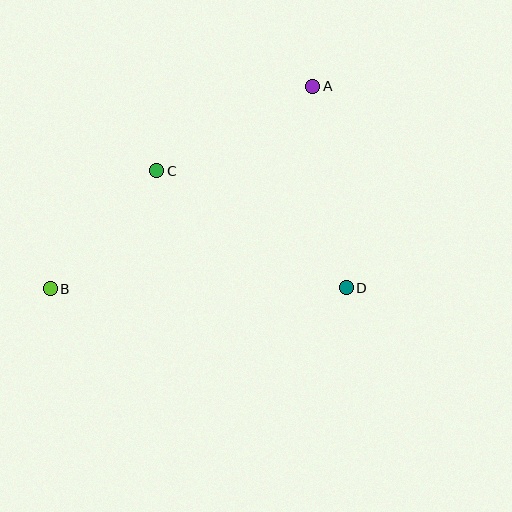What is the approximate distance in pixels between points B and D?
The distance between B and D is approximately 296 pixels.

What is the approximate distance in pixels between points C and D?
The distance between C and D is approximately 223 pixels.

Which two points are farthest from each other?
Points A and B are farthest from each other.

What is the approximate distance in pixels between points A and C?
The distance between A and C is approximately 177 pixels.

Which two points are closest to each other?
Points B and C are closest to each other.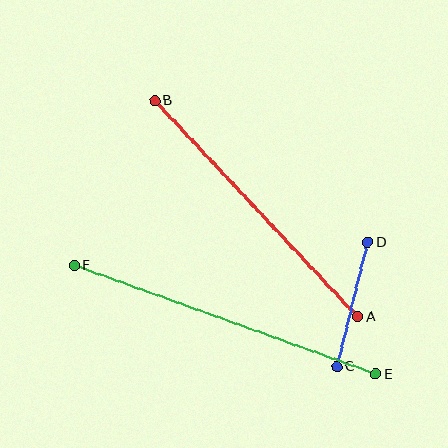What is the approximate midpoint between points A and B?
The midpoint is at approximately (256, 209) pixels.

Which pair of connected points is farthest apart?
Points E and F are farthest apart.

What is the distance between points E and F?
The distance is approximately 320 pixels.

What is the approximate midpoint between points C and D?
The midpoint is at approximately (352, 305) pixels.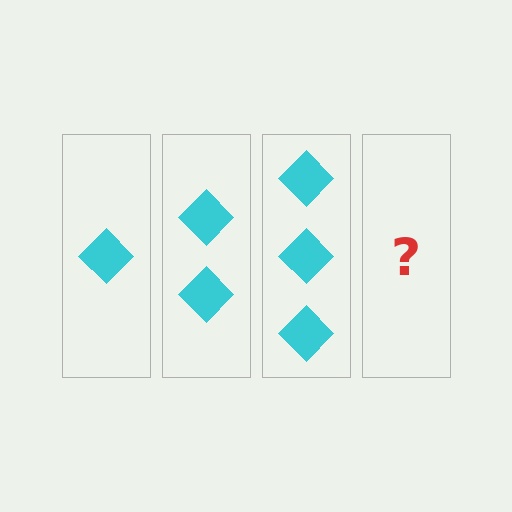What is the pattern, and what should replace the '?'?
The pattern is that each step adds one more diamond. The '?' should be 4 diamonds.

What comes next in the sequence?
The next element should be 4 diamonds.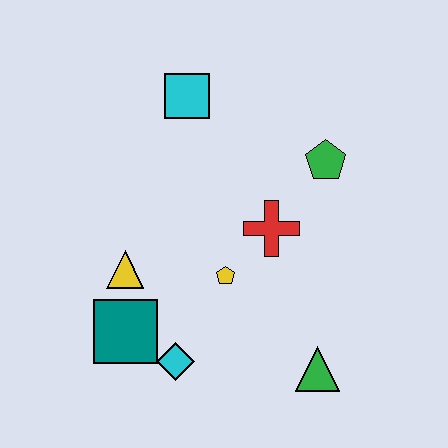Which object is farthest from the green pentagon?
The teal square is farthest from the green pentagon.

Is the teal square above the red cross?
No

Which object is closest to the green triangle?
The yellow pentagon is closest to the green triangle.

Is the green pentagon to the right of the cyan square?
Yes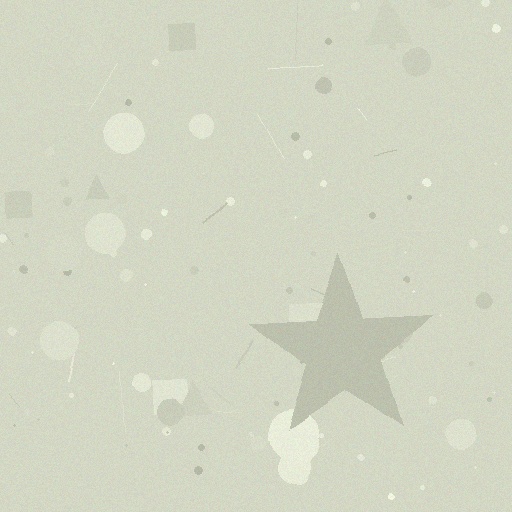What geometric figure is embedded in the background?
A star is embedded in the background.